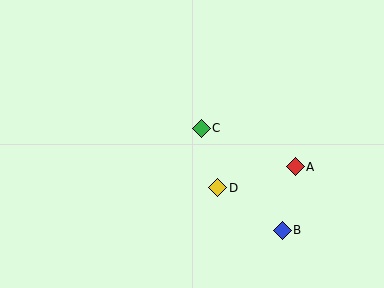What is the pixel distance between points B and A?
The distance between B and A is 65 pixels.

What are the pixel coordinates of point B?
Point B is at (282, 230).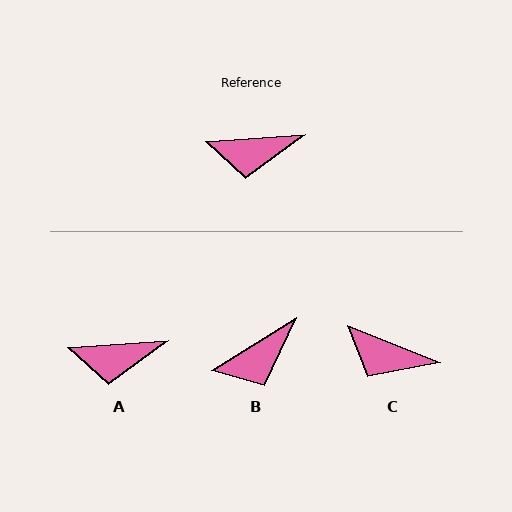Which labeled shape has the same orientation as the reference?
A.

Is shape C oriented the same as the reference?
No, it is off by about 25 degrees.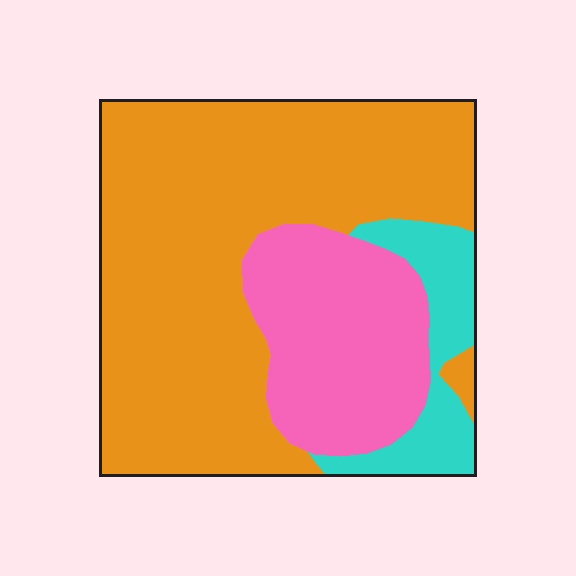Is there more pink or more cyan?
Pink.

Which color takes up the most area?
Orange, at roughly 65%.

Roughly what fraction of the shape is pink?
Pink covers 24% of the shape.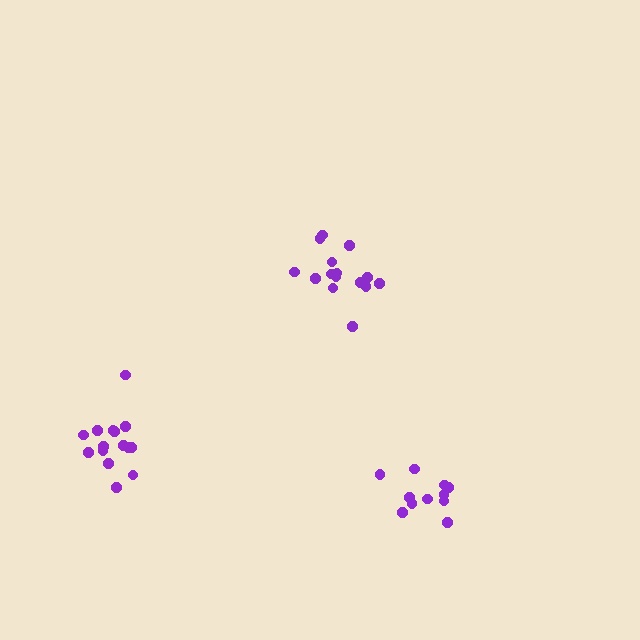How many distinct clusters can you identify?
There are 3 distinct clusters.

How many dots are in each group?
Group 1: 15 dots, Group 2: 11 dots, Group 3: 15 dots (41 total).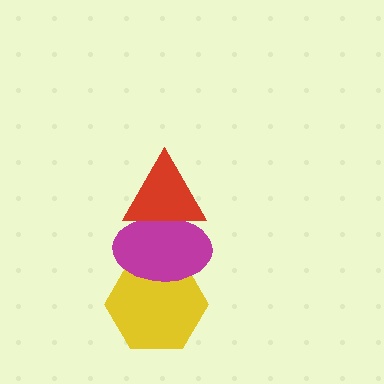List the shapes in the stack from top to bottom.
From top to bottom: the red triangle, the magenta ellipse, the yellow hexagon.